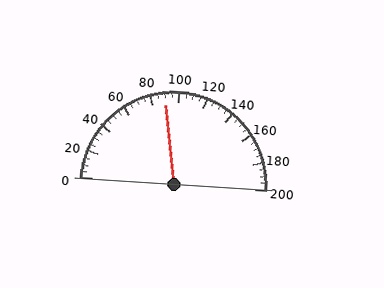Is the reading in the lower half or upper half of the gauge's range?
The reading is in the lower half of the range (0 to 200).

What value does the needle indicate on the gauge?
The needle indicates approximately 90.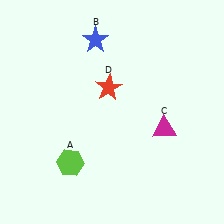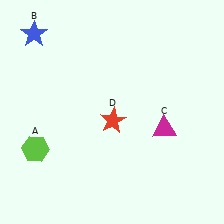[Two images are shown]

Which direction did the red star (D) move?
The red star (D) moved down.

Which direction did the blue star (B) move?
The blue star (B) moved left.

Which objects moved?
The objects that moved are: the lime hexagon (A), the blue star (B), the red star (D).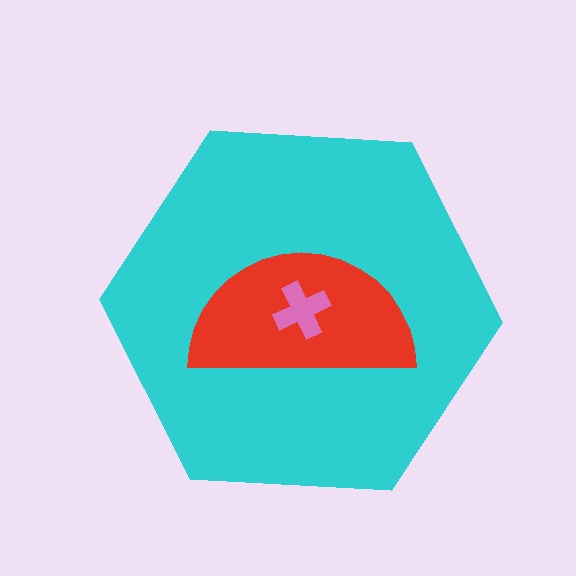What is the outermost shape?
The cyan hexagon.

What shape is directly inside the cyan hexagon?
The red semicircle.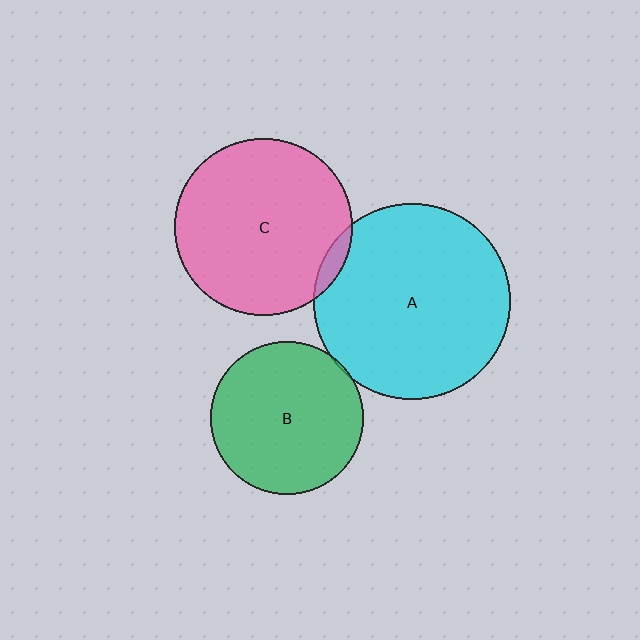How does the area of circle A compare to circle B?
Approximately 1.7 times.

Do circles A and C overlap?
Yes.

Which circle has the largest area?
Circle A (cyan).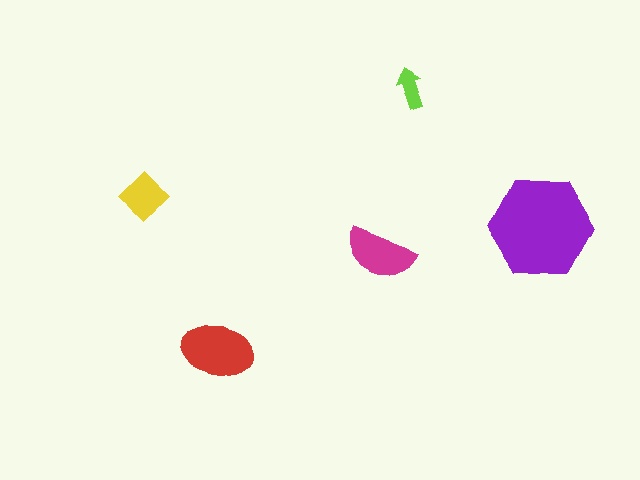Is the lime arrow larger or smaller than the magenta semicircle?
Smaller.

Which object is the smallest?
The lime arrow.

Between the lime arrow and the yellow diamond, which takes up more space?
The yellow diamond.